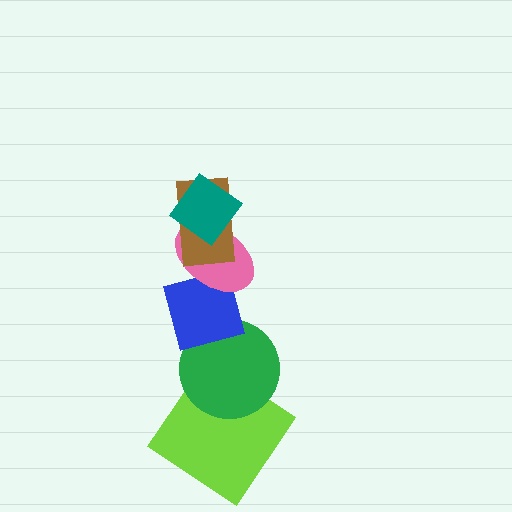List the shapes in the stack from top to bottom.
From top to bottom: the teal diamond, the brown rectangle, the pink ellipse, the blue square, the green circle, the lime diamond.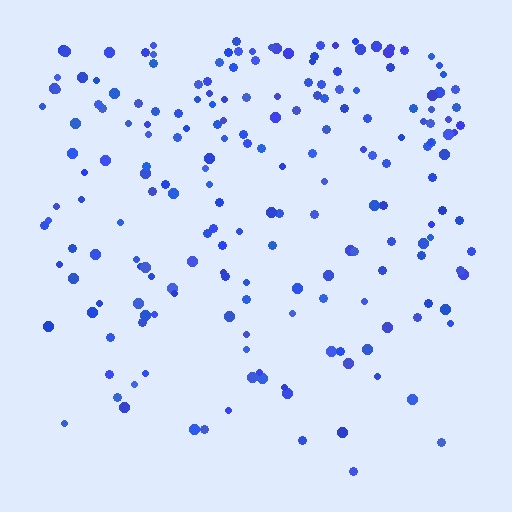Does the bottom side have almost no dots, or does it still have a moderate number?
Still a moderate number, just noticeably fewer than the top.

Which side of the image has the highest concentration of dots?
The top.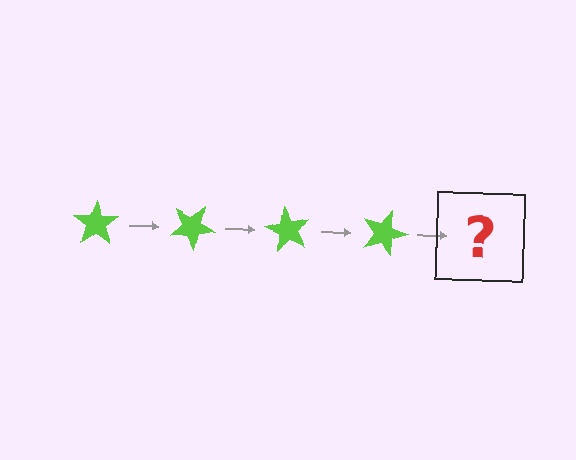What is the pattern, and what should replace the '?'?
The pattern is that the star rotates 30 degrees each step. The '?' should be a lime star rotated 120 degrees.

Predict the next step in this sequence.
The next step is a lime star rotated 120 degrees.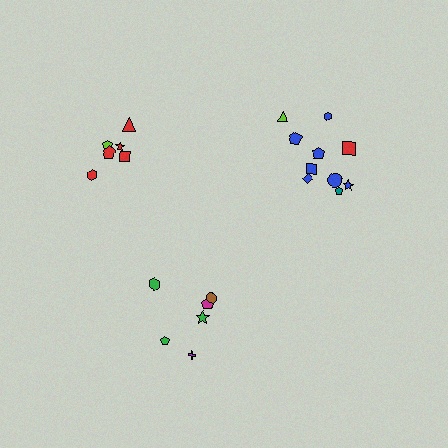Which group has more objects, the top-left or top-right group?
The top-right group.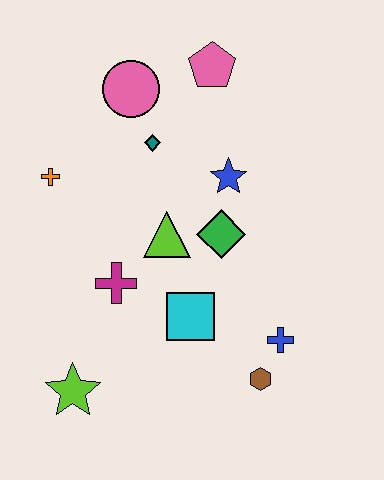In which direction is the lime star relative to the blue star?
The lime star is below the blue star.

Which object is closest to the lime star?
The magenta cross is closest to the lime star.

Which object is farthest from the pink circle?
The brown hexagon is farthest from the pink circle.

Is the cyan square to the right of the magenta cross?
Yes